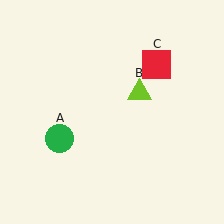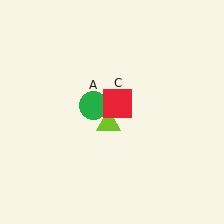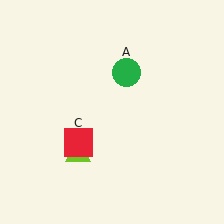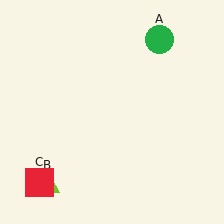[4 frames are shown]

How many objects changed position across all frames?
3 objects changed position: green circle (object A), lime triangle (object B), red square (object C).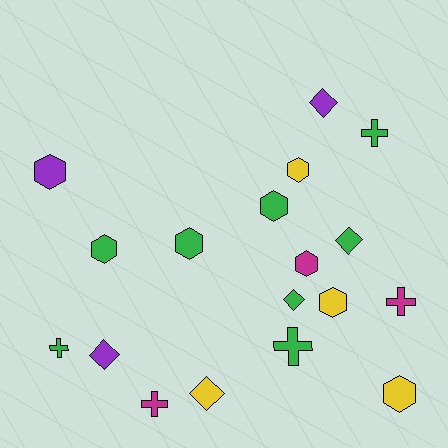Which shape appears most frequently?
Hexagon, with 8 objects.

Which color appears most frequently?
Green, with 8 objects.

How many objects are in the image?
There are 18 objects.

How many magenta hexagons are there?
There is 1 magenta hexagon.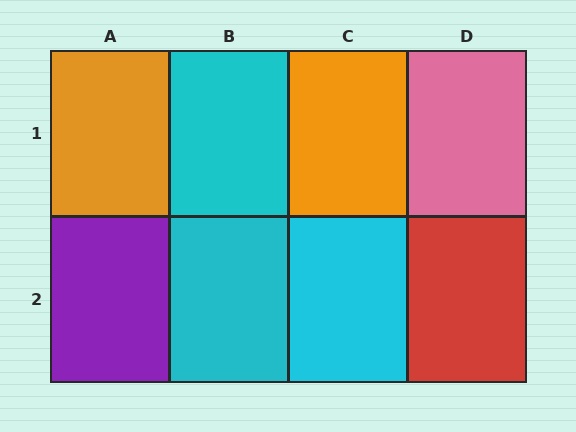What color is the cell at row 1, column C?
Orange.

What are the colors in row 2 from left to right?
Purple, cyan, cyan, red.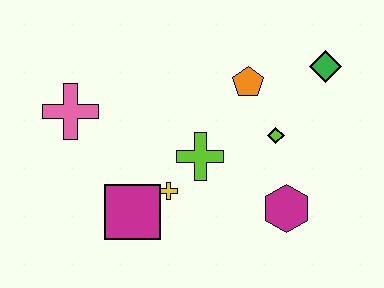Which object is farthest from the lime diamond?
The pink cross is farthest from the lime diamond.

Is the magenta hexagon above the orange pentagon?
No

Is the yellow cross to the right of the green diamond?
No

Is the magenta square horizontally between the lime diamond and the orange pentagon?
No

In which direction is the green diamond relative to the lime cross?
The green diamond is to the right of the lime cross.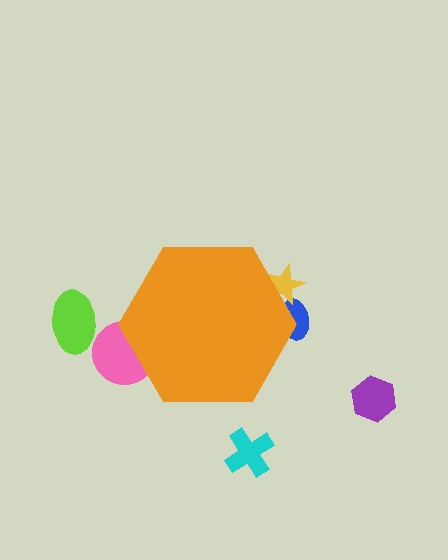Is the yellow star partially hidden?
Yes, the yellow star is partially hidden behind the orange hexagon.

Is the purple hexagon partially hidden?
No, the purple hexagon is fully visible.